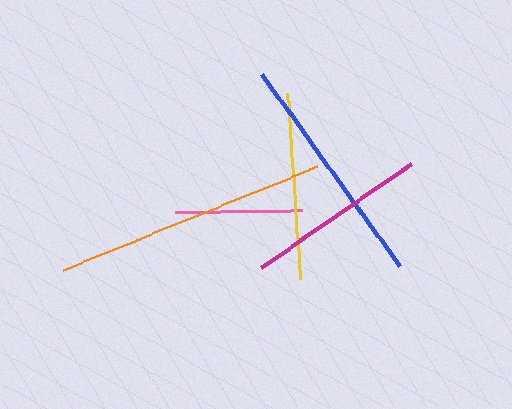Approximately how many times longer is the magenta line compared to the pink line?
The magenta line is approximately 1.4 times the length of the pink line.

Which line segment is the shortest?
The pink line is the shortest at approximately 127 pixels.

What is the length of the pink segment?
The pink segment is approximately 127 pixels long.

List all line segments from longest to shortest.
From longest to shortest: orange, blue, yellow, magenta, pink.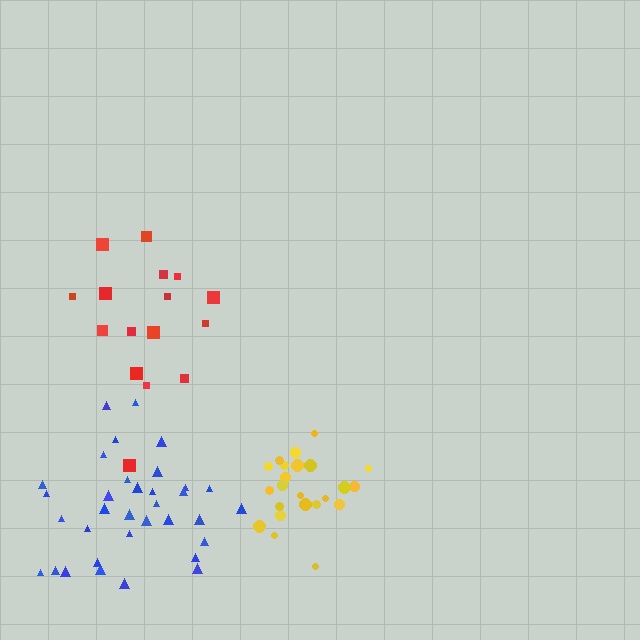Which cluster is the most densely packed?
Yellow.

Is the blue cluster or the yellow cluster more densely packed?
Yellow.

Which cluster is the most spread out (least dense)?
Red.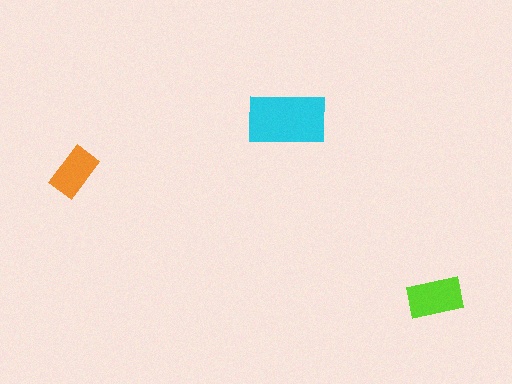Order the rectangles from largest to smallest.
the cyan one, the lime one, the orange one.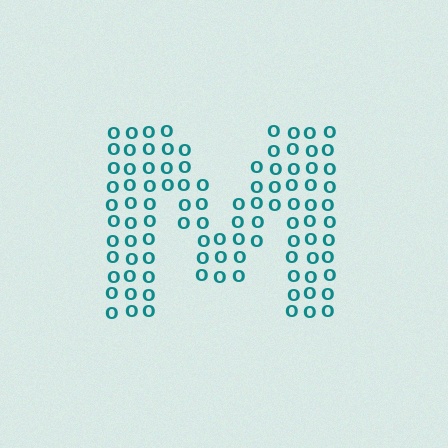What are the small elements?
The small elements are letter O's.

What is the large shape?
The large shape is the letter M.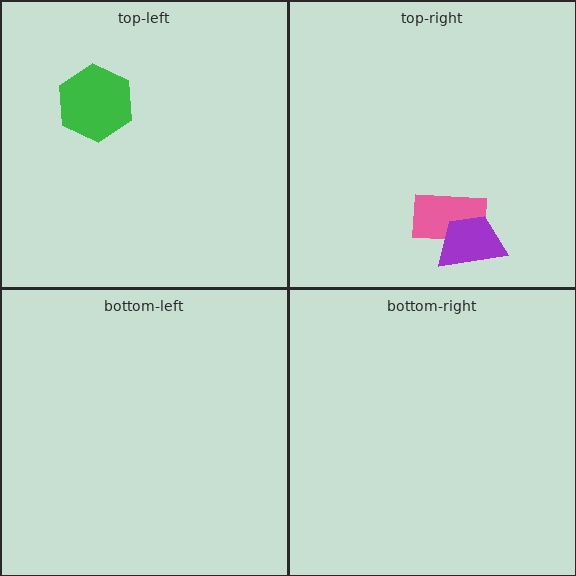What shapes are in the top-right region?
The pink rectangle, the purple trapezoid.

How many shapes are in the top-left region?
1.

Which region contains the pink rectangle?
The top-right region.